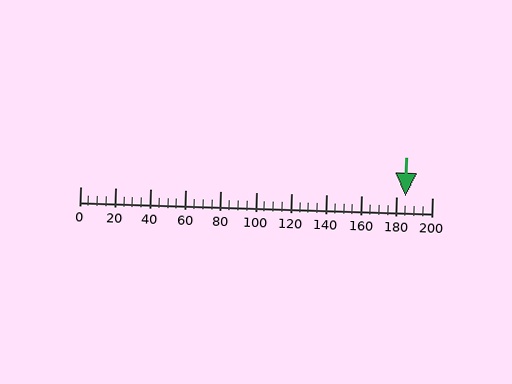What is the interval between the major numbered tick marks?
The major tick marks are spaced 20 units apart.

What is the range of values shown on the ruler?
The ruler shows values from 0 to 200.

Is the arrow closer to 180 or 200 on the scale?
The arrow is closer to 180.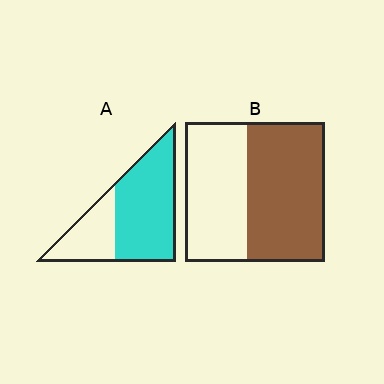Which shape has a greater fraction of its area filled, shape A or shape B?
Shape A.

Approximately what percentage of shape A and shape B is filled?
A is approximately 70% and B is approximately 55%.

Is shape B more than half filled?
Yes.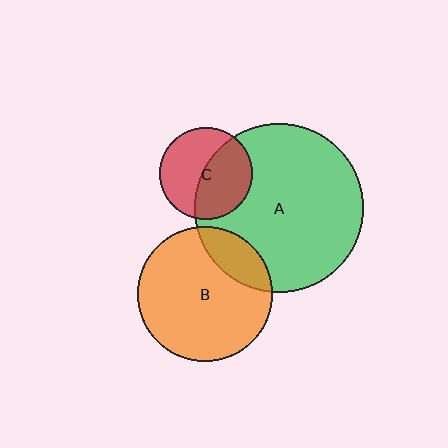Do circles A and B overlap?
Yes.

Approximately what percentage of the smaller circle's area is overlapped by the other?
Approximately 20%.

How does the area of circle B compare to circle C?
Approximately 2.1 times.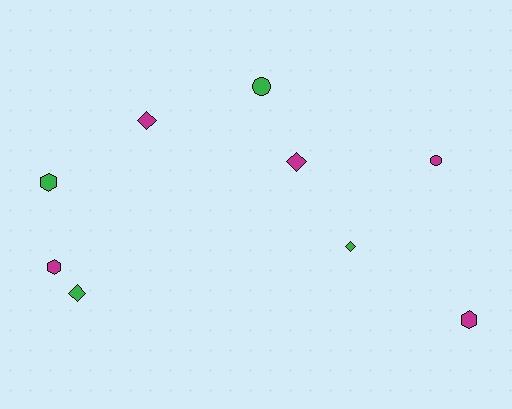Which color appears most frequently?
Magenta, with 5 objects.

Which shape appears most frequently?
Diamond, with 4 objects.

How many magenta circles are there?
There is 1 magenta circle.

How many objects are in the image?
There are 9 objects.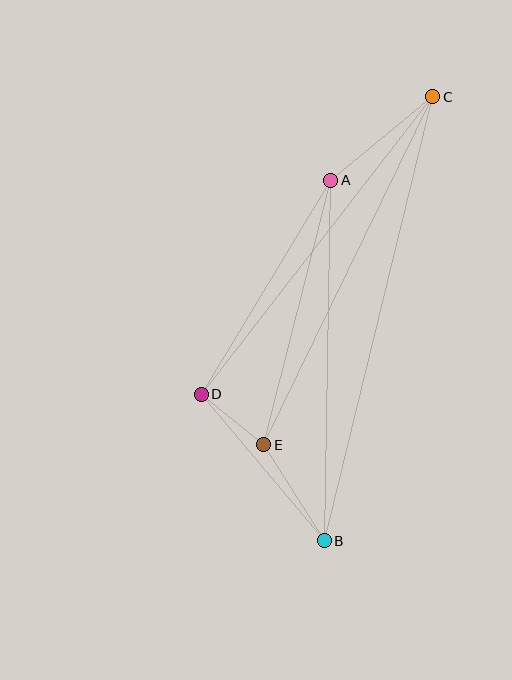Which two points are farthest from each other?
Points B and C are farthest from each other.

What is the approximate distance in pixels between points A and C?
The distance between A and C is approximately 131 pixels.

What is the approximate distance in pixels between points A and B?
The distance between A and B is approximately 361 pixels.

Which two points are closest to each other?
Points D and E are closest to each other.